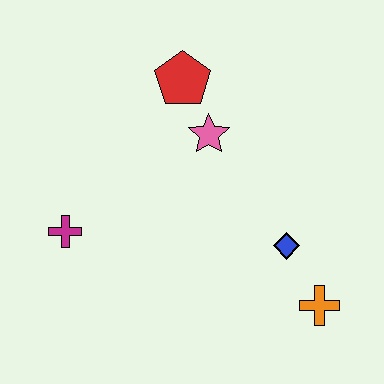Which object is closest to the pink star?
The red pentagon is closest to the pink star.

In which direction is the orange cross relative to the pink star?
The orange cross is below the pink star.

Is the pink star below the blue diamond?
No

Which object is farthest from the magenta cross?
The orange cross is farthest from the magenta cross.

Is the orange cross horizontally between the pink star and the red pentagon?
No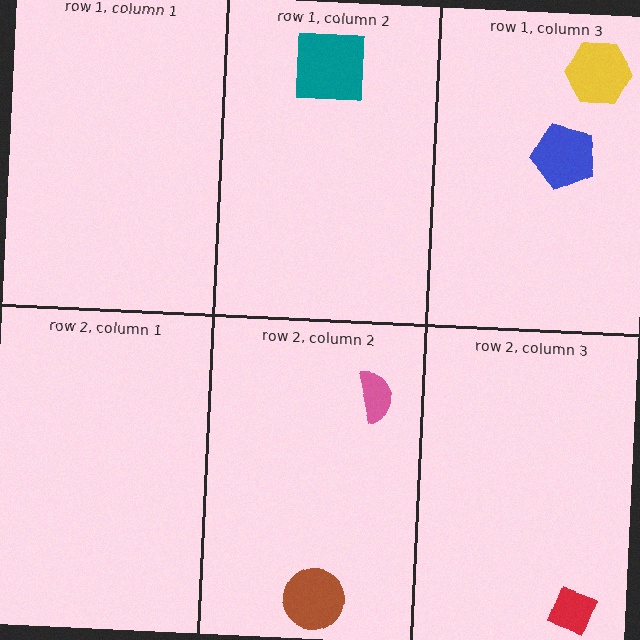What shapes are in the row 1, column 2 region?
The teal square.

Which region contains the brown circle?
The row 2, column 2 region.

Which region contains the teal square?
The row 1, column 2 region.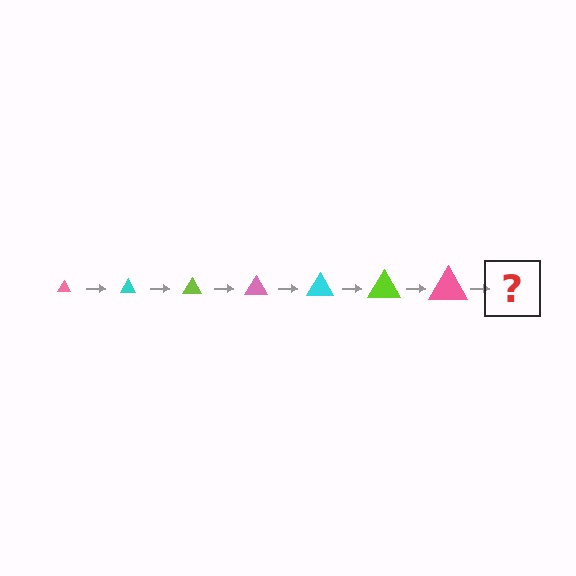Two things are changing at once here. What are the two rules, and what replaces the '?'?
The two rules are that the triangle grows larger each step and the color cycles through pink, cyan, and lime. The '?' should be a cyan triangle, larger than the previous one.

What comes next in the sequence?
The next element should be a cyan triangle, larger than the previous one.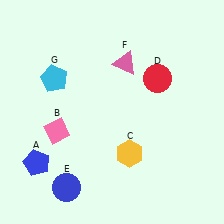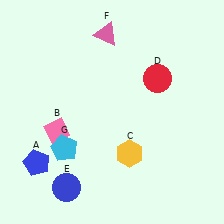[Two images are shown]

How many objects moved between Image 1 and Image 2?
2 objects moved between the two images.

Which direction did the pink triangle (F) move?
The pink triangle (F) moved up.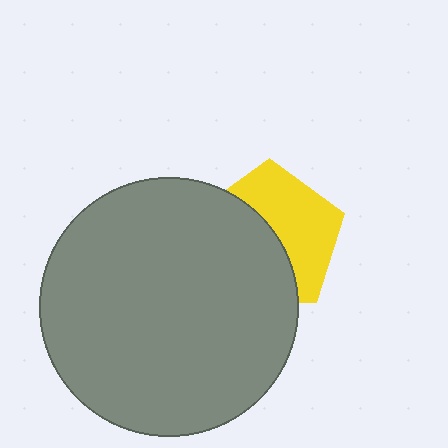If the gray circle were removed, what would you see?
You would see the complete yellow pentagon.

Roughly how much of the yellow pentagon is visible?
About half of it is visible (roughly 48%).